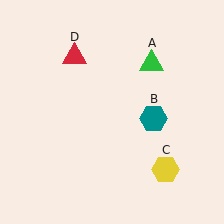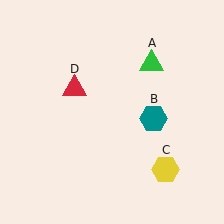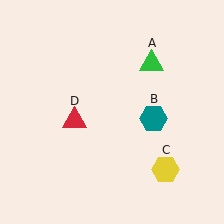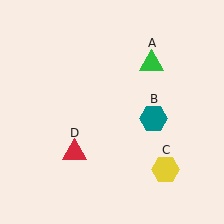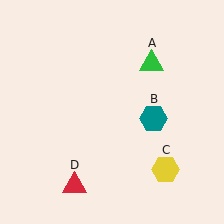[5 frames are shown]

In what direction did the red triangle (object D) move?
The red triangle (object D) moved down.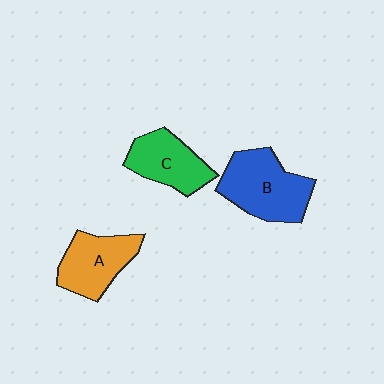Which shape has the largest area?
Shape B (blue).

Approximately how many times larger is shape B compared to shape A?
Approximately 1.3 times.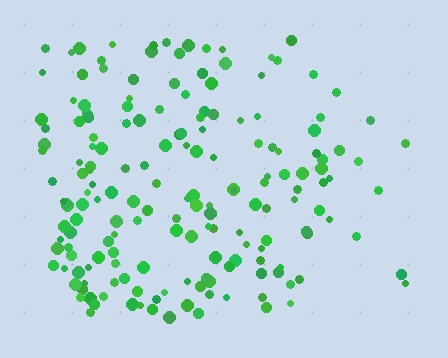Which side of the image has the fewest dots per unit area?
The right.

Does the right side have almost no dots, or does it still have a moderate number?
Still a moderate number, just noticeably fewer than the left.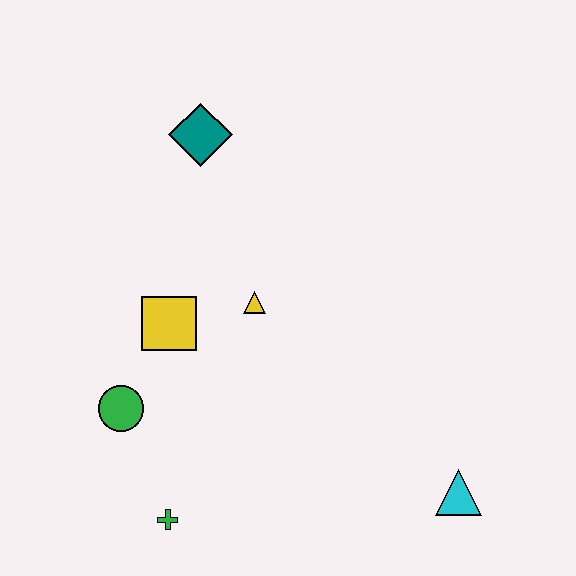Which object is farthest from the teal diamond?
The cyan triangle is farthest from the teal diamond.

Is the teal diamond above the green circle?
Yes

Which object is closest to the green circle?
The yellow square is closest to the green circle.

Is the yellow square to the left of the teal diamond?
Yes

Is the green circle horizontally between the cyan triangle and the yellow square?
No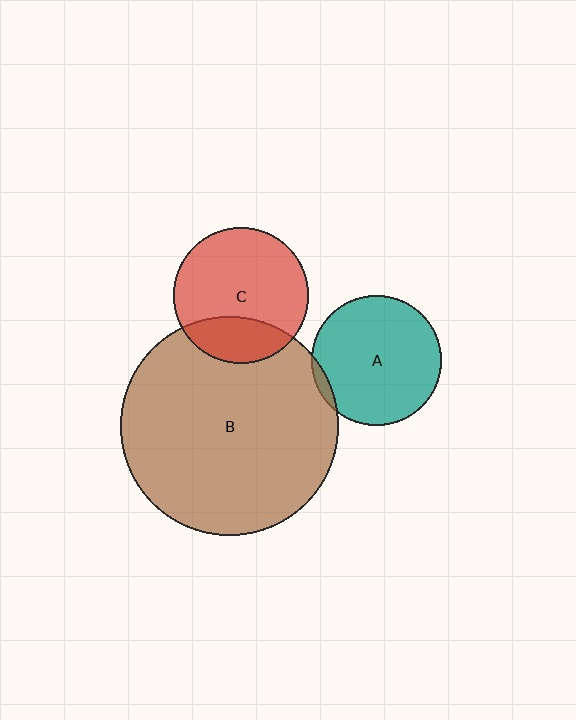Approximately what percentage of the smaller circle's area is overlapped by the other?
Approximately 5%.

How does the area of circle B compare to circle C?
Approximately 2.6 times.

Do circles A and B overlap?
Yes.